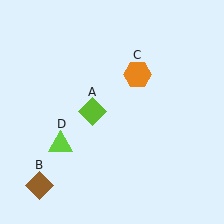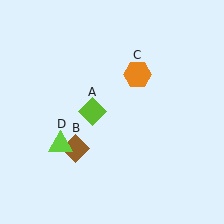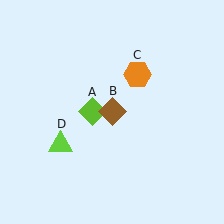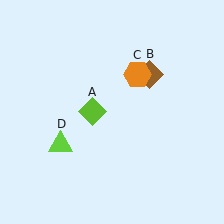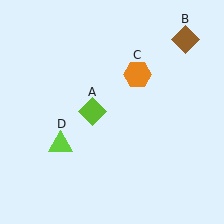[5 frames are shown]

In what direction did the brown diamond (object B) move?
The brown diamond (object B) moved up and to the right.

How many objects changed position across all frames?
1 object changed position: brown diamond (object B).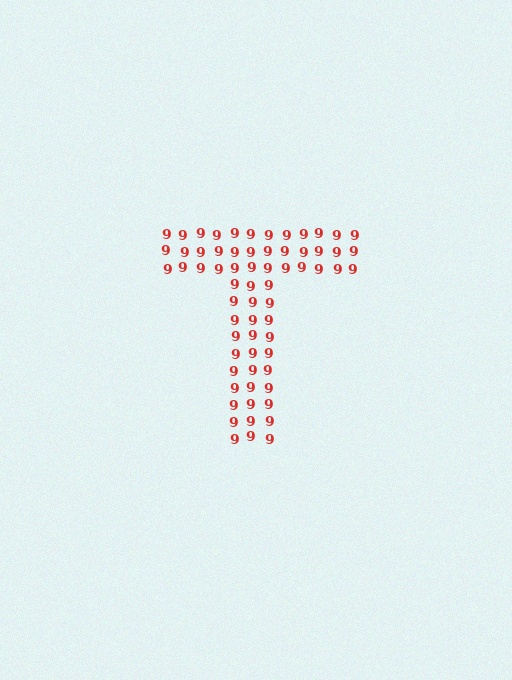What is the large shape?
The large shape is the letter T.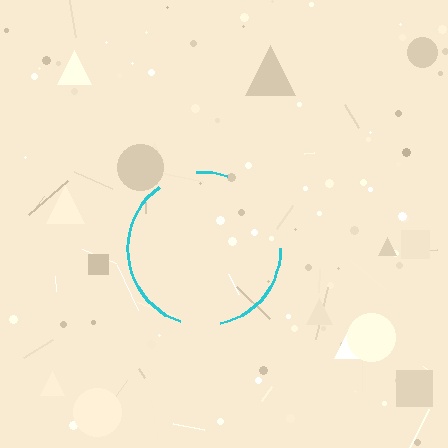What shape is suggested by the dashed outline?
The dashed outline suggests a circle.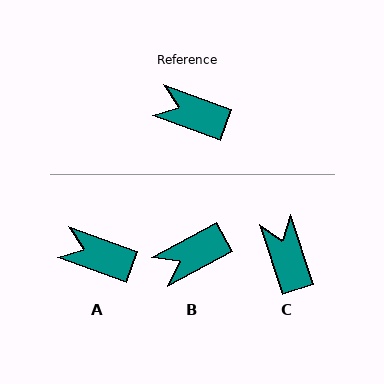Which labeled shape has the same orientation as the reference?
A.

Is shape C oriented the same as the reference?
No, it is off by about 52 degrees.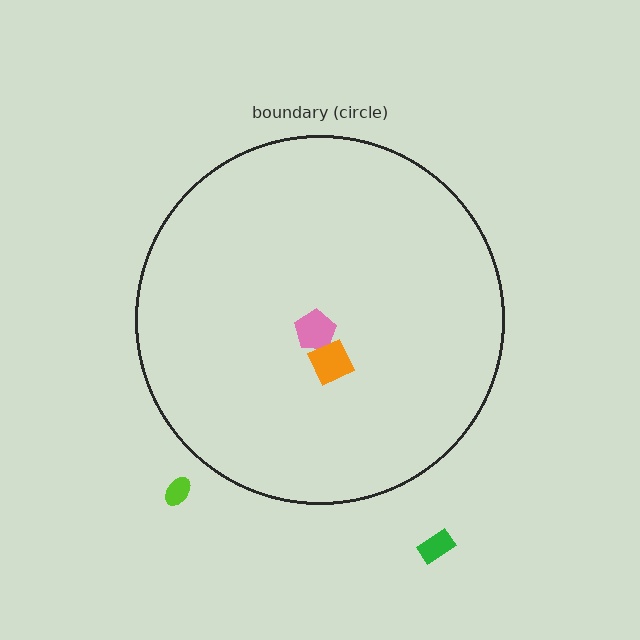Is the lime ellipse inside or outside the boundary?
Outside.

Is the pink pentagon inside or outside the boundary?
Inside.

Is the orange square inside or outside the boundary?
Inside.